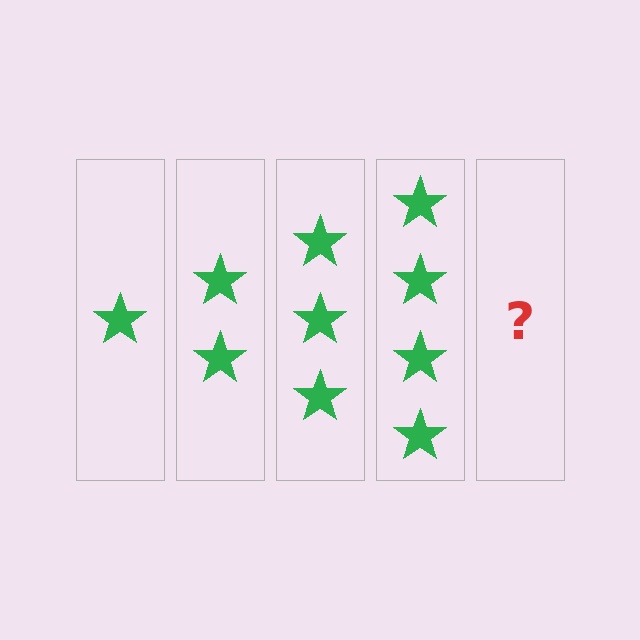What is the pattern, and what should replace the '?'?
The pattern is that each step adds one more star. The '?' should be 5 stars.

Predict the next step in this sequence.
The next step is 5 stars.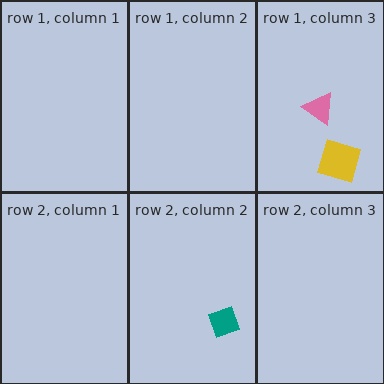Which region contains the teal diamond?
The row 2, column 2 region.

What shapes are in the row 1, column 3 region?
The yellow square, the pink triangle.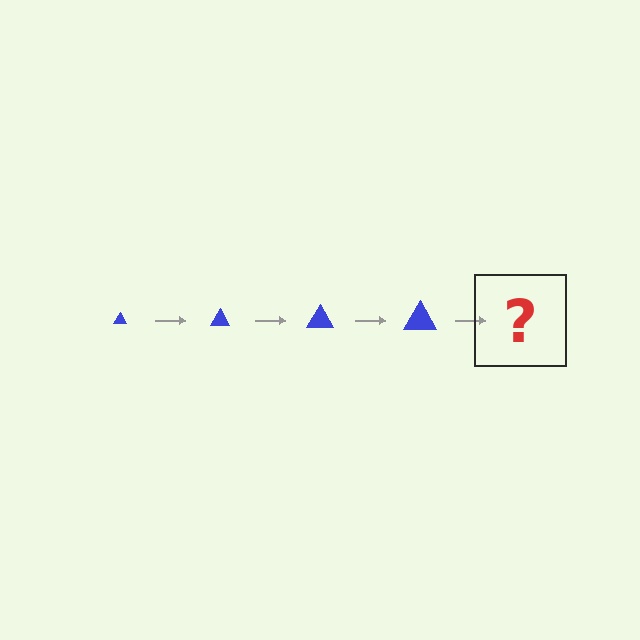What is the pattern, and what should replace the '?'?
The pattern is that the triangle gets progressively larger each step. The '?' should be a blue triangle, larger than the previous one.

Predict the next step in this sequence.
The next step is a blue triangle, larger than the previous one.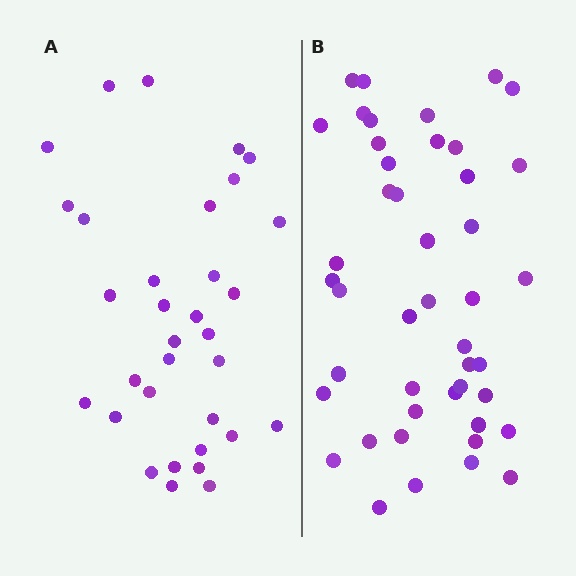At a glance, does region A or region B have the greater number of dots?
Region B (the right region) has more dots.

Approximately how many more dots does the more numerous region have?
Region B has roughly 12 or so more dots than region A.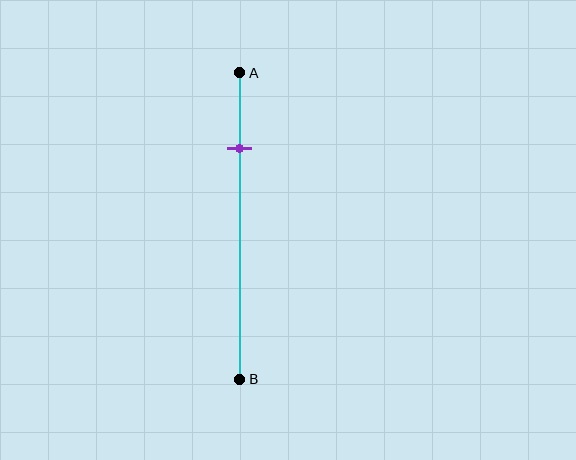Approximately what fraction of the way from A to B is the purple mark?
The purple mark is approximately 25% of the way from A to B.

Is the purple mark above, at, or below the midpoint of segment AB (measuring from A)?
The purple mark is above the midpoint of segment AB.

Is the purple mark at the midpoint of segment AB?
No, the mark is at about 25% from A, not at the 50% midpoint.